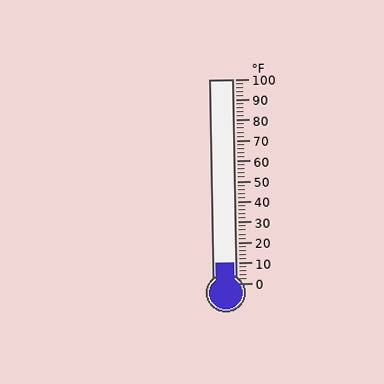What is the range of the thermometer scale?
The thermometer scale ranges from 0°F to 100°F.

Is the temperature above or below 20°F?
The temperature is below 20°F.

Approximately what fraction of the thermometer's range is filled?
The thermometer is filled to approximately 10% of its range.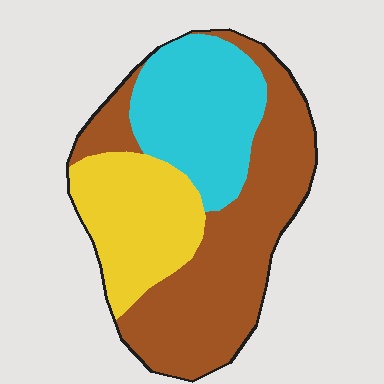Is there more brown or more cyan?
Brown.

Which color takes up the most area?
Brown, at roughly 50%.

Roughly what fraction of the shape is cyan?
Cyan covers 28% of the shape.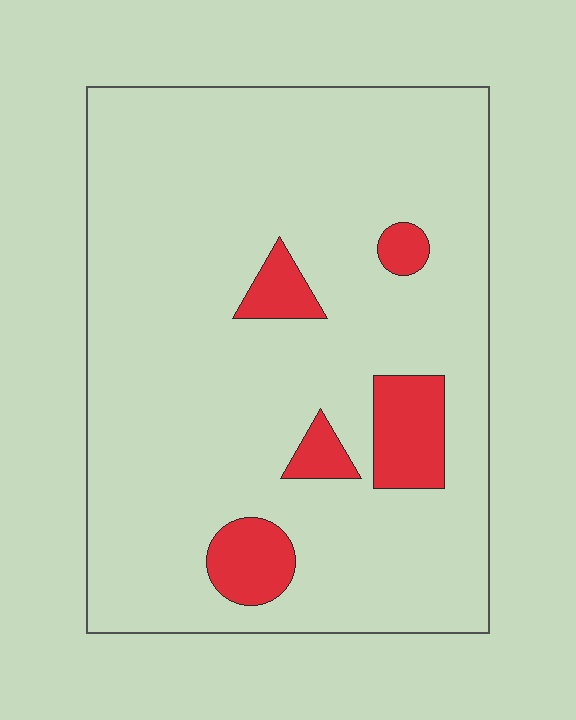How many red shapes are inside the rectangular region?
5.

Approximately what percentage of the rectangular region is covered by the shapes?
Approximately 10%.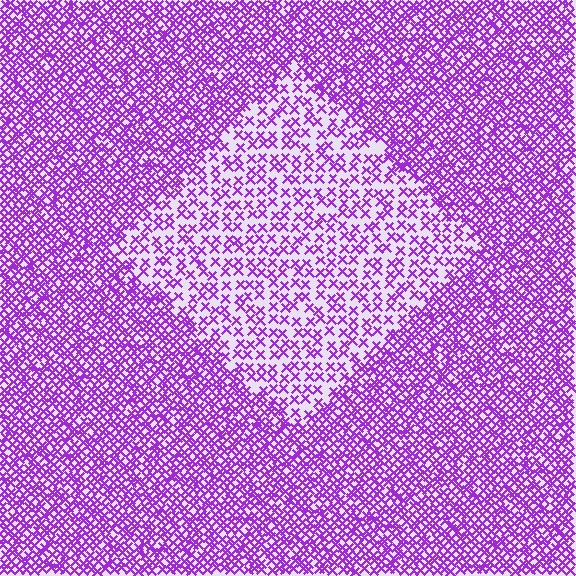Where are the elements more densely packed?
The elements are more densely packed outside the diamond boundary.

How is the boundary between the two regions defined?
The boundary is defined by a change in element density (approximately 2.2x ratio). All elements are the same color, size, and shape.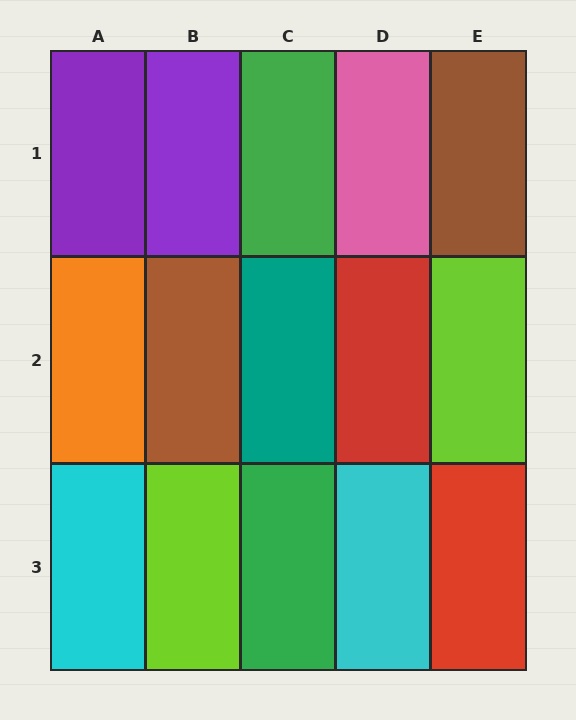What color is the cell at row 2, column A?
Orange.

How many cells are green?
2 cells are green.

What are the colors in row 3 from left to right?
Cyan, lime, green, cyan, red.